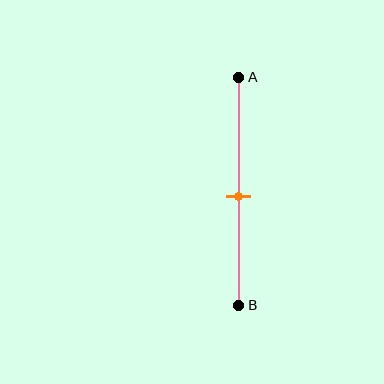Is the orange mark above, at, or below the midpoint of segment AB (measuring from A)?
The orange mark is approximately at the midpoint of segment AB.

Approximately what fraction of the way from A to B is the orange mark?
The orange mark is approximately 50% of the way from A to B.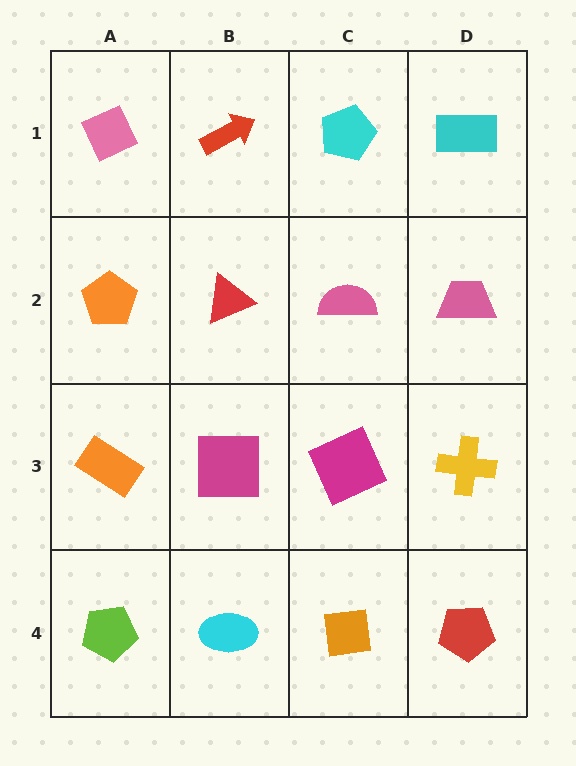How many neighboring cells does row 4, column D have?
2.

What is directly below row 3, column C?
An orange square.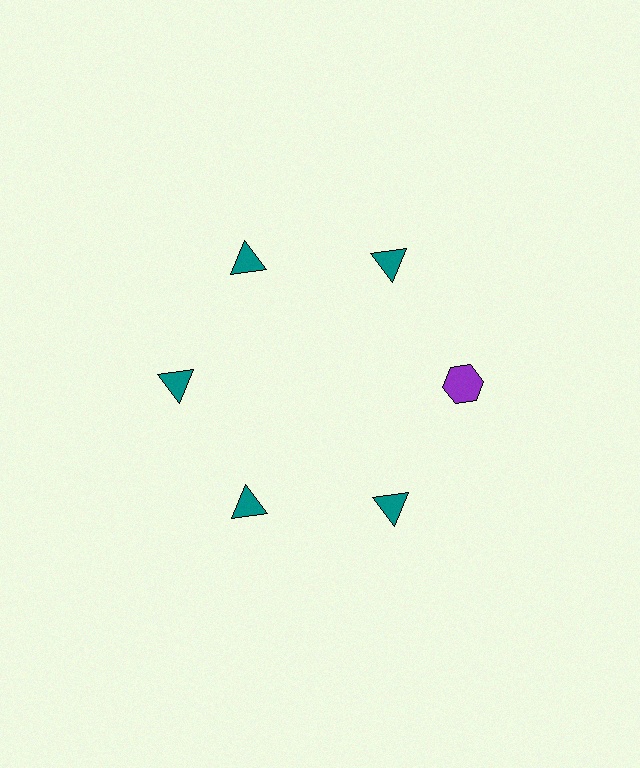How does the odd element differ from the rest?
It differs in both color (purple instead of teal) and shape (hexagon instead of triangle).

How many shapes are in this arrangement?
There are 6 shapes arranged in a ring pattern.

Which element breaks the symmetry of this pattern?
The purple hexagon at roughly the 3 o'clock position breaks the symmetry. All other shapes are teal triangles.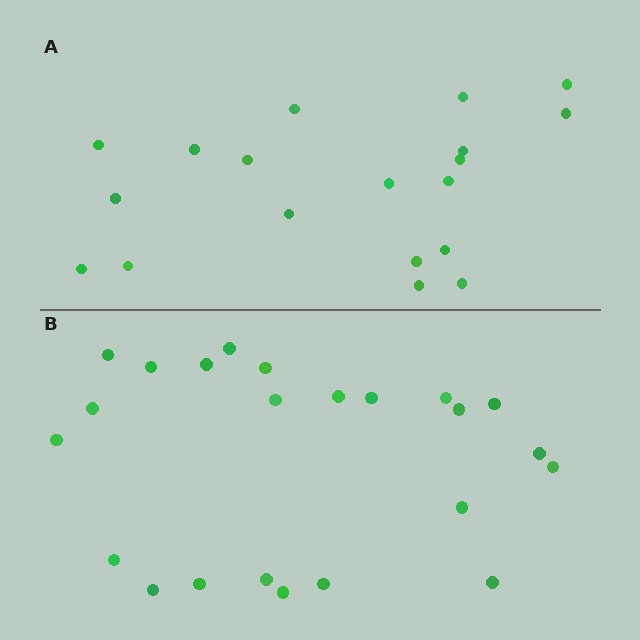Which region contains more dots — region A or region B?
Region B (the bottom region) has more dots.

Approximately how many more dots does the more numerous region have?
Region B has about 4 more dots than region A.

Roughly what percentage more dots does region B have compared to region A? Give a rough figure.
About 20% more.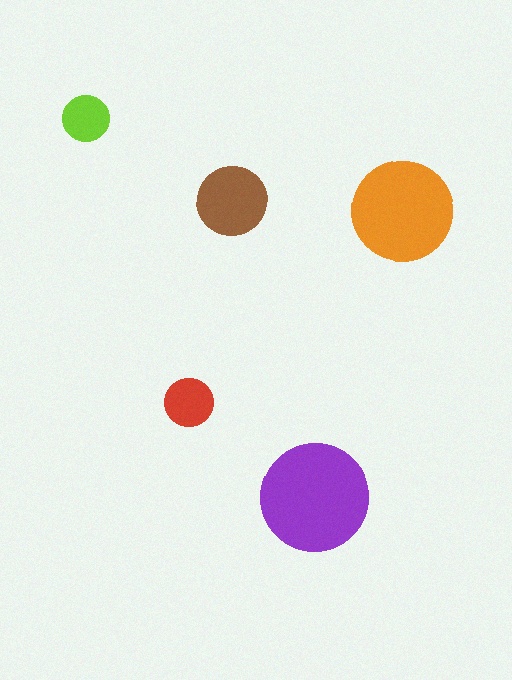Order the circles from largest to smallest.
the purple one, the orange one, the brown one, the red one, the lime one.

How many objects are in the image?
There are 5 objects in the image.